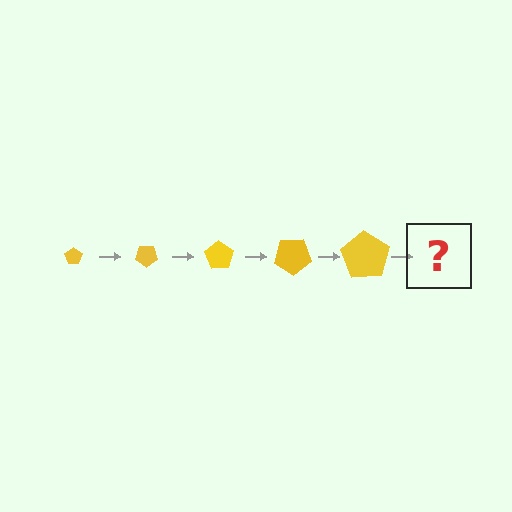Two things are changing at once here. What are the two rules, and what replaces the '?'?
The two rules are that the pentagon grows larger each step and it rotates 35 degrees each step. The '?' should be a pentagon, larger than the previous one and rotated 175 degrees from the start.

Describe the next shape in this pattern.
It should be a pentagon, larger than the previous one and rotated 175 degrees from the start.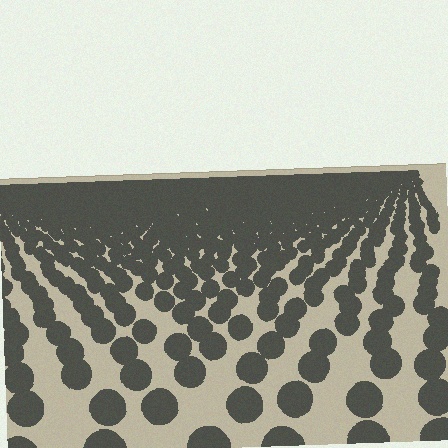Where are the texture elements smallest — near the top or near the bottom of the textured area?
Near the top.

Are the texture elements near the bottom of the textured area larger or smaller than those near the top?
Larger. Near the bottom, elements are closer to the viewer and appear at a bigger on-screen size.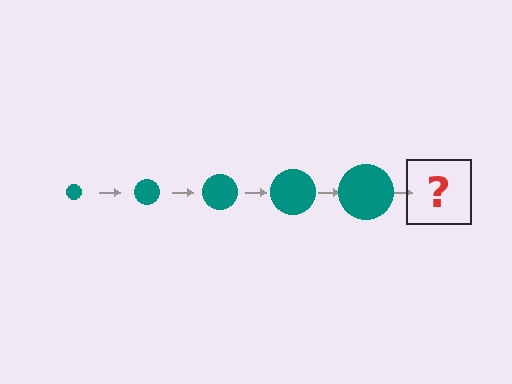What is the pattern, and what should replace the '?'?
The pattern is that the circle gets progressively larger each step. The '?' should be a teal circle, larger than the previous one.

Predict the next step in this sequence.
The next step is a teal circle, larger than the previous one.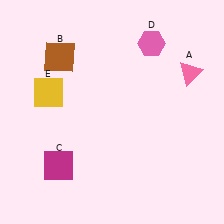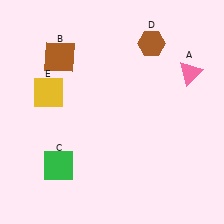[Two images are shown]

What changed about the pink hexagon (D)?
In Image 1, D is pink. In Image 2, it changed to brown.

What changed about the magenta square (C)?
In Image 1, C is magenta. In Image 2, it changed to green.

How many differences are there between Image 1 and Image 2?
There are 2 differences between the two images.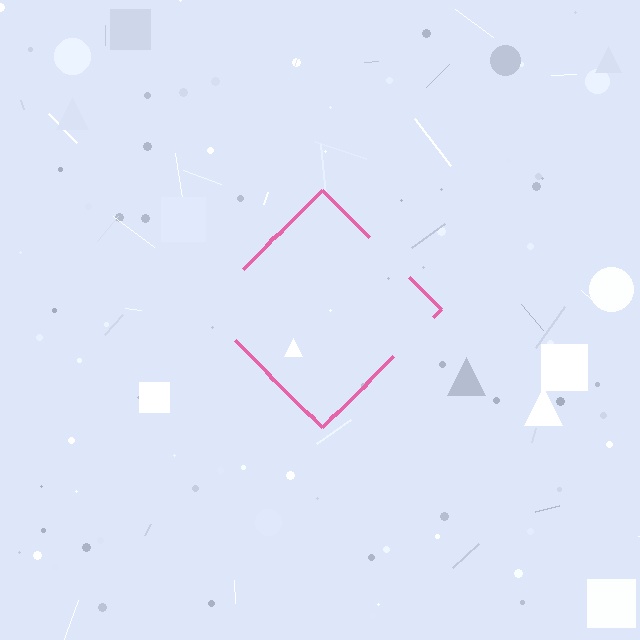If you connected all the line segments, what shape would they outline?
They would outline a diamond.